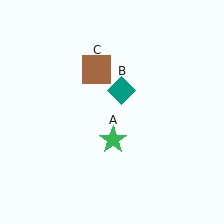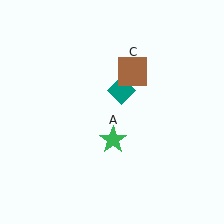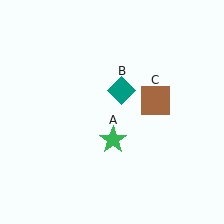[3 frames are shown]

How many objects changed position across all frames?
1 object changed position: brown square (object C).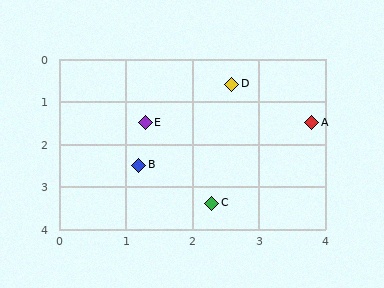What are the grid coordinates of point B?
Point B is at approximately (1.2, 2.5).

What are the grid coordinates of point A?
Point A is at approximately (3.8, 1.5).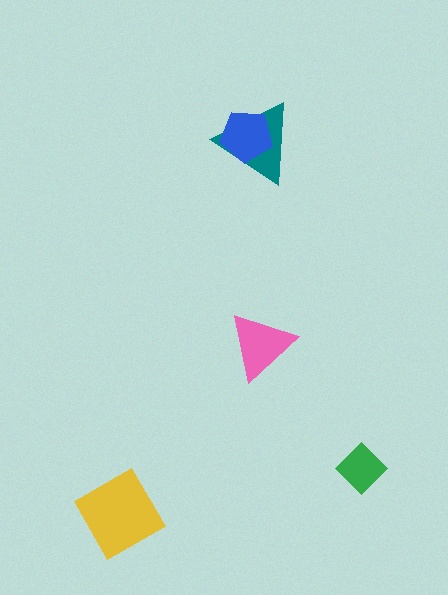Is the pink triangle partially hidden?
No, no other shape covers it.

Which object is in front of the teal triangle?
The blue pentagon is in front of the teal triangle.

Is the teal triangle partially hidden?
Yes, it is partially covered by another shape.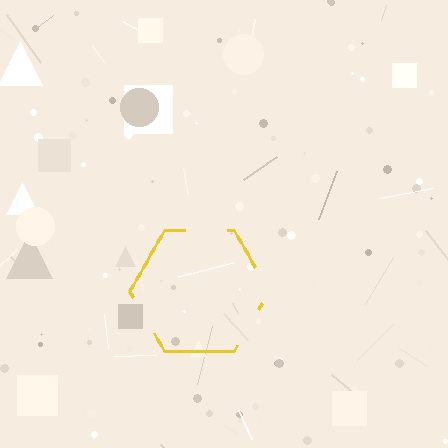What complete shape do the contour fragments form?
The contour fragments form a hexagon.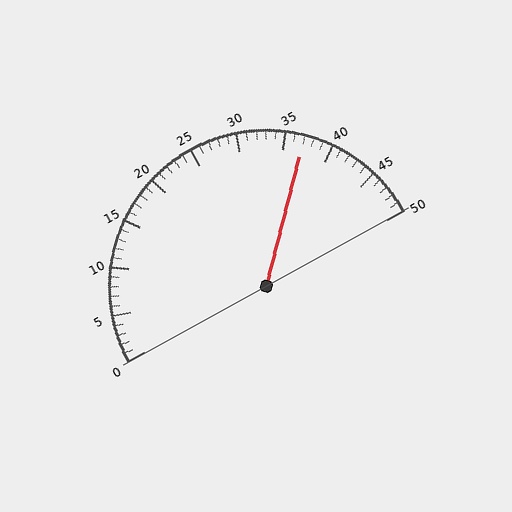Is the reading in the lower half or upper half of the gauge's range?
The reading is in the upper half of the range (0 to 50).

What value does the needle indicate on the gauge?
The needle indicates approximately 37.